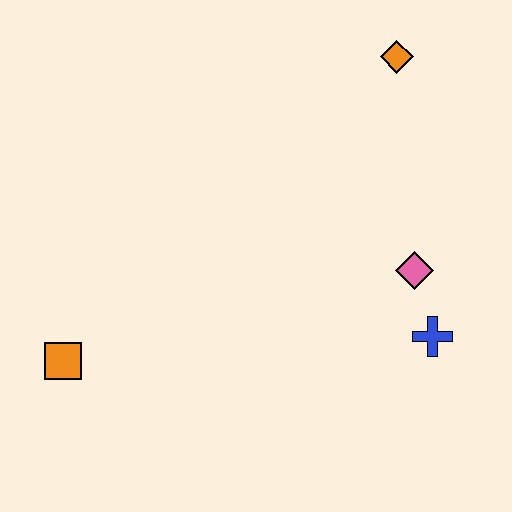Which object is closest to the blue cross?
The pink diamond is closest to the blue cross.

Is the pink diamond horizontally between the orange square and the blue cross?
Yes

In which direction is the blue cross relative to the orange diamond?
The blue cross is below the orange diamond.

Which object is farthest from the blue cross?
The orange square is farthest from the blue cross.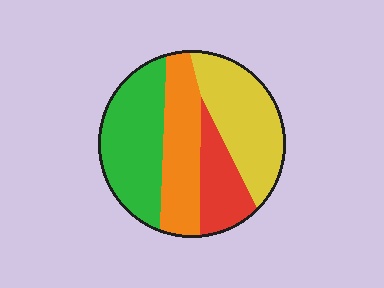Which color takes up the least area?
Red, at roughly 15%.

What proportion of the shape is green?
Green covers around 30% of the shape.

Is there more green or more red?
Green.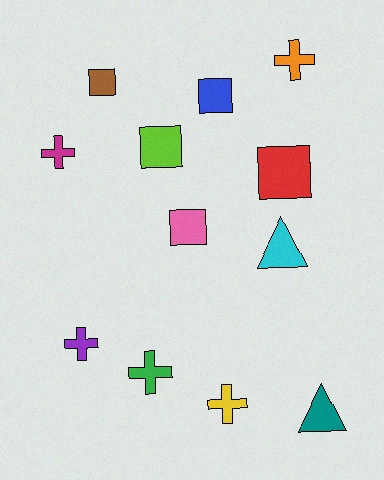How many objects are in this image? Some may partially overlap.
There are 12 objects.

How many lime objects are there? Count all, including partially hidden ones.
There is 1 lime object.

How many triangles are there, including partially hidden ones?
There are 2 triangles.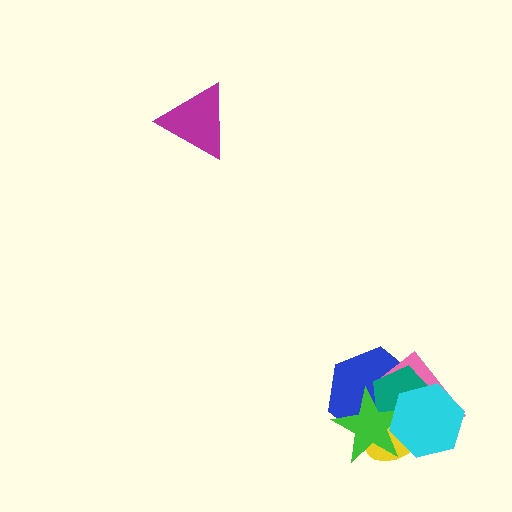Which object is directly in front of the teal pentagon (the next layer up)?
The green star is directly in front of the teal pentagon.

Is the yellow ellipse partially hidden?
Yes, it is partially covered by another shape.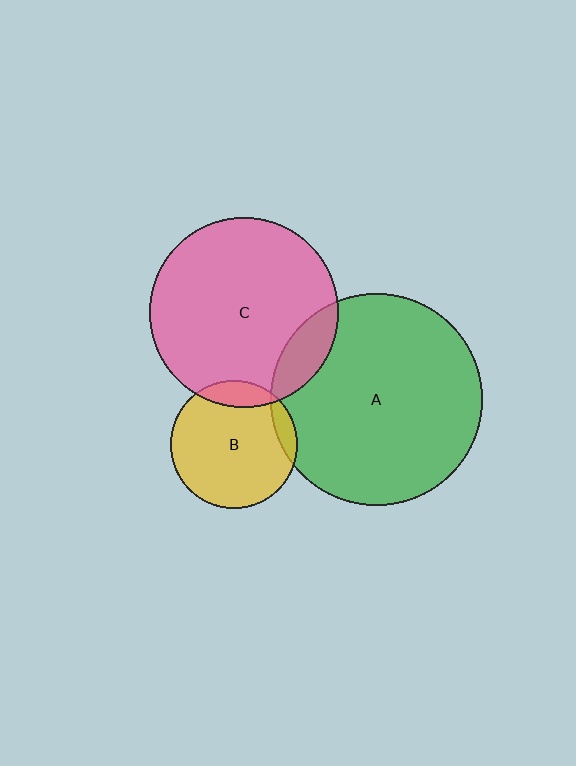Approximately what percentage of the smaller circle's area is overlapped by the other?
Approximately 10%.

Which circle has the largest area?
Circle A (green).